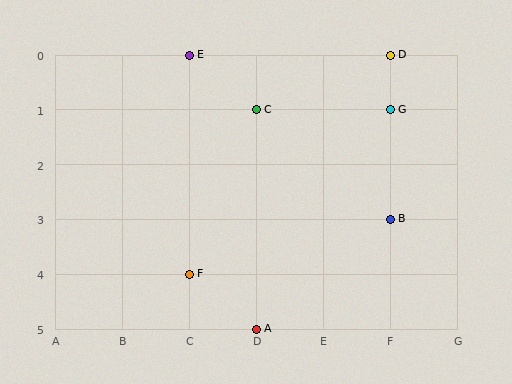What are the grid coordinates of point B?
Point B is at grid coordinates (F, 3).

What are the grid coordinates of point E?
Point E is at grid coordinates (C, 0).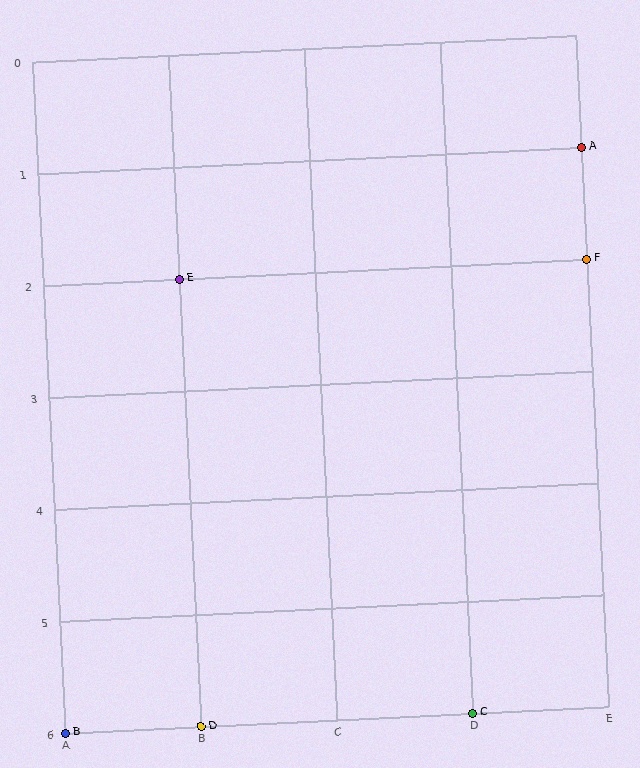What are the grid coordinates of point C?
Point C is at grid coordinates (D, 6).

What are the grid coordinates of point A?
Point A is at grid coordinates (E, 1).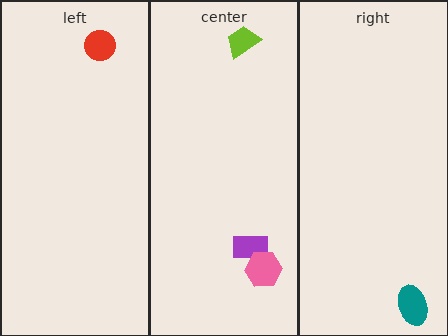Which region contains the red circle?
The left region.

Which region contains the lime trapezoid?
The center region.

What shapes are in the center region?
The purple rectangle, the lime trapezoid, the pink hexagon.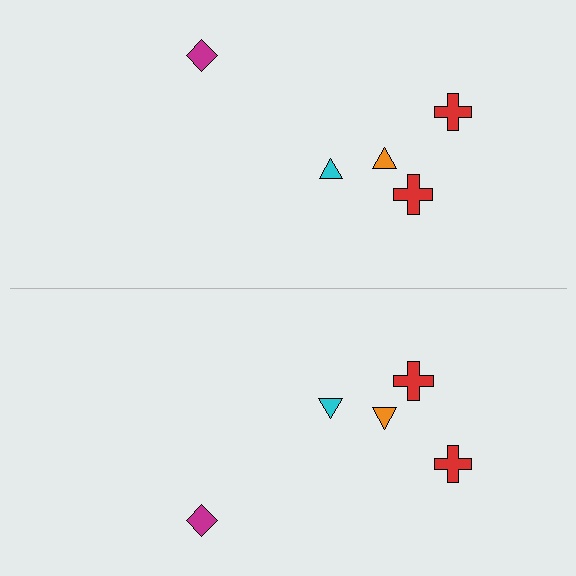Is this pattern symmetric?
Yes, this pattern has bilateral (reflection) symmetry.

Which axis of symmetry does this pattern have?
The pattern has a horizontal axis of symmetry running through the center of the image.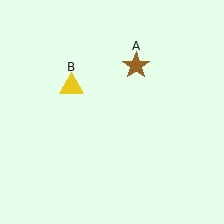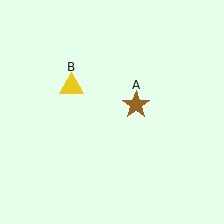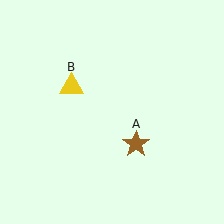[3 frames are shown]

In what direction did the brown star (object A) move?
The brown star (object A) moved down.